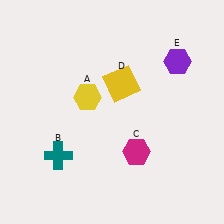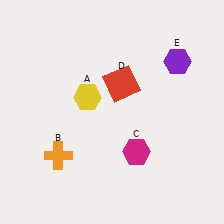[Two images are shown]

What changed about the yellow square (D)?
In Image 1, D is yellow. In Image 2, it changed to red.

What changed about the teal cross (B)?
In Image 1, B is teal. In Image 2, it changed to orange.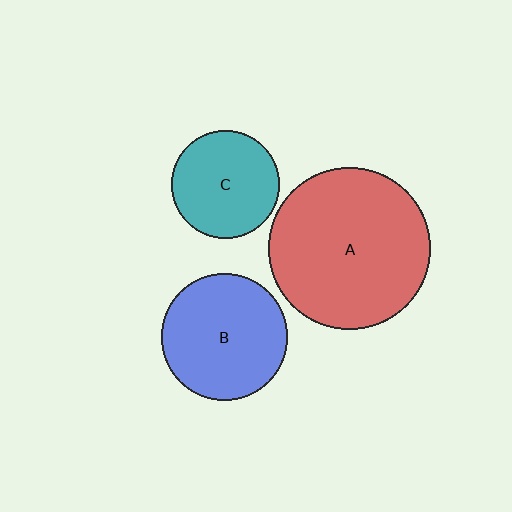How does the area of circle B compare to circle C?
Approximately 1.4 times.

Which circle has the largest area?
Circle A (red).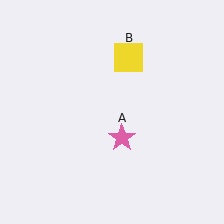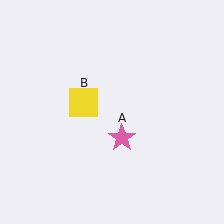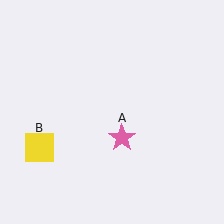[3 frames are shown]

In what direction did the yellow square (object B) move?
The yellow square (object B) moved down and to the left.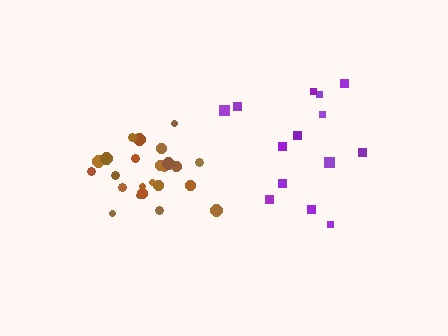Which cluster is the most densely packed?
Brown.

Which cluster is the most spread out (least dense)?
Purple.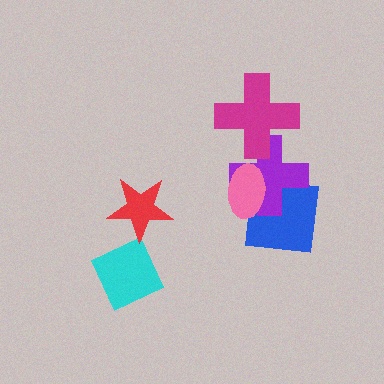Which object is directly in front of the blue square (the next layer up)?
The purple cross is directly in front of the blue square.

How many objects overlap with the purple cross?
3 objects overlap with the purple cross.